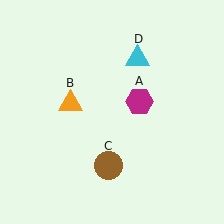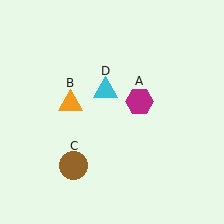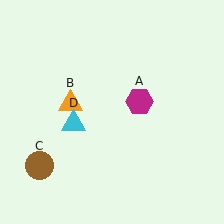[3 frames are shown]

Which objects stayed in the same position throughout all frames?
Magenta hexagon (object A) and orange triangle (object B) remained stationary.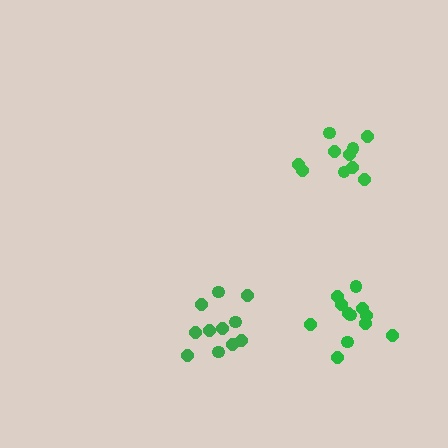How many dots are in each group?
Group 1: 12 dots, Group 2: 10 dots, Group 3: 11 dots (33 total).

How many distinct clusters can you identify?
There are 3 distinct clusters.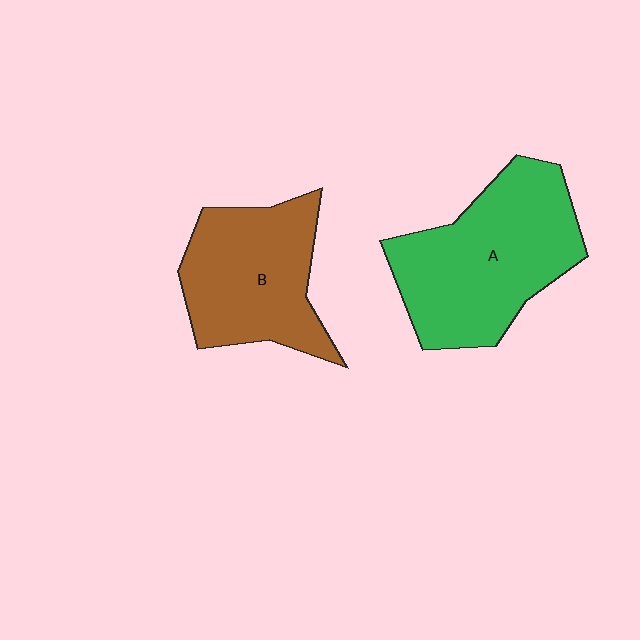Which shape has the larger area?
Shape A (green).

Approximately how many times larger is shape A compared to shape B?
Approximately 1.3 times.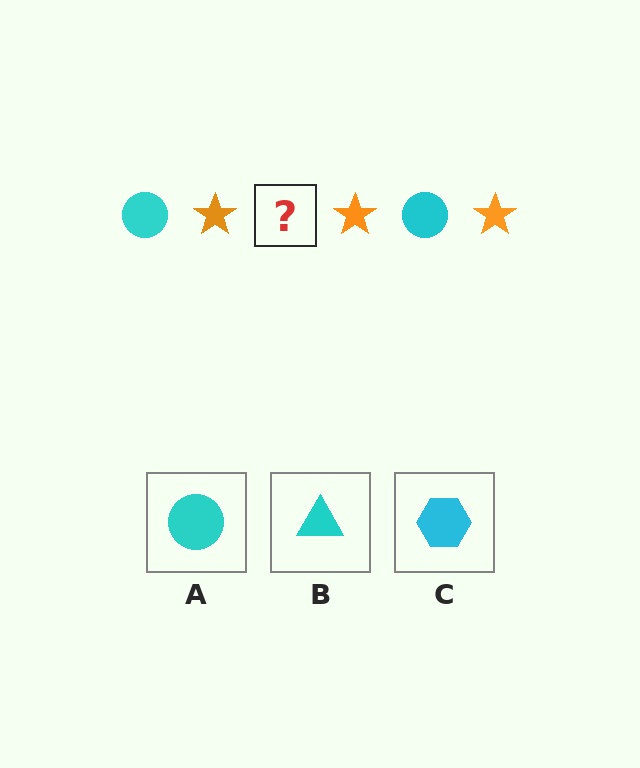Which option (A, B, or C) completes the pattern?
A.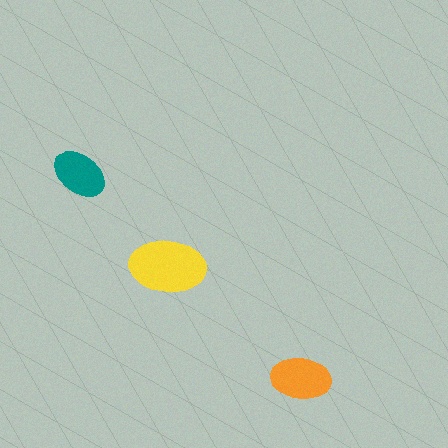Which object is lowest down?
The orange ellipse is bottommost.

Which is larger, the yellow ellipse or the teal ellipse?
The yellow one.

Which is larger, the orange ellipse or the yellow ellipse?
The yellow one.